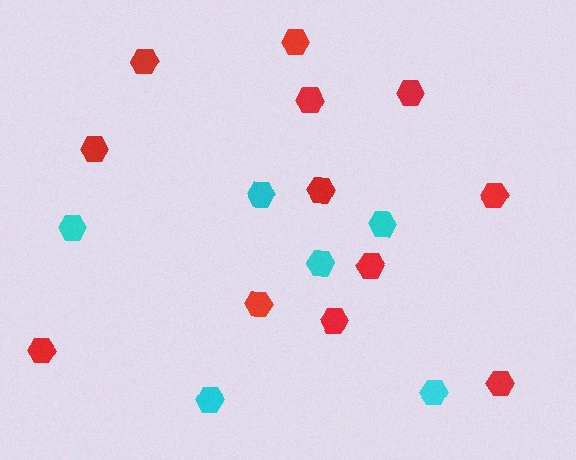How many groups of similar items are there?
There are 2 groups: one group of red hexagons (12) and one group of cyan hexagons (6).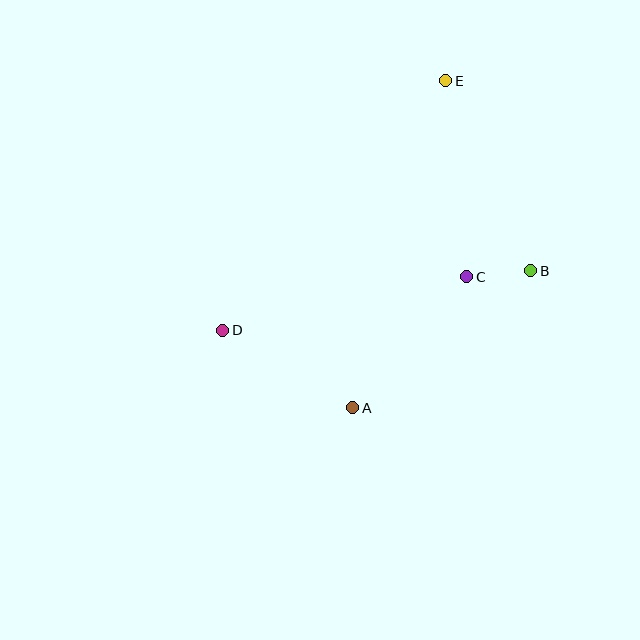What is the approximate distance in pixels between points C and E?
The distance between C and E is approximately 197 pixels.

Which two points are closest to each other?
Points B and C are closest to each other.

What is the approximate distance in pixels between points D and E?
The distance between D and E is approximately 335 pixels.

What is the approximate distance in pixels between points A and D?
The distance between A and D is approximately 151 pixels.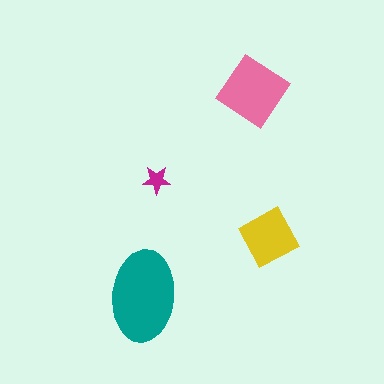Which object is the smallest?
The magenta star.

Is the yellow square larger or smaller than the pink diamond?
Smaller.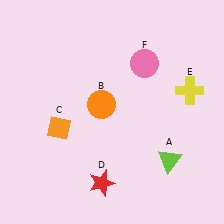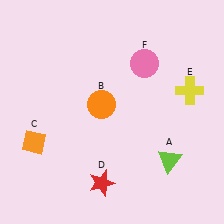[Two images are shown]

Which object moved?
The orange diamond (C) moved left.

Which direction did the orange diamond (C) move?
The orange diamond (C) moved left.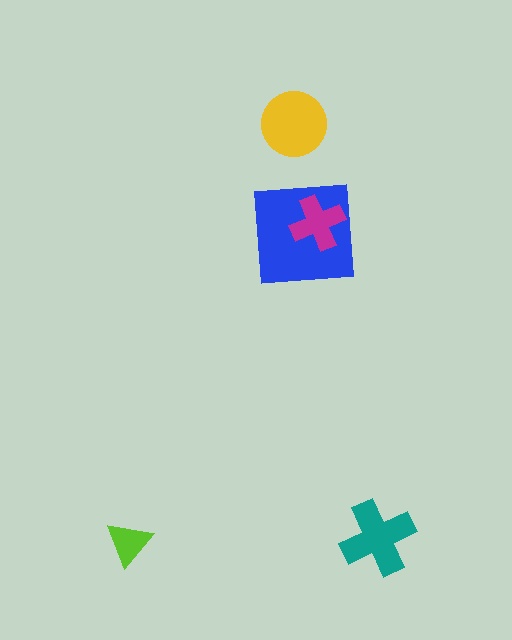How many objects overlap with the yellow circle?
0 objects overlap with the yellow circle.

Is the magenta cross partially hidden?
No, no other shape covers it.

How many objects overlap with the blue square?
1 object overlaps with the blue square.